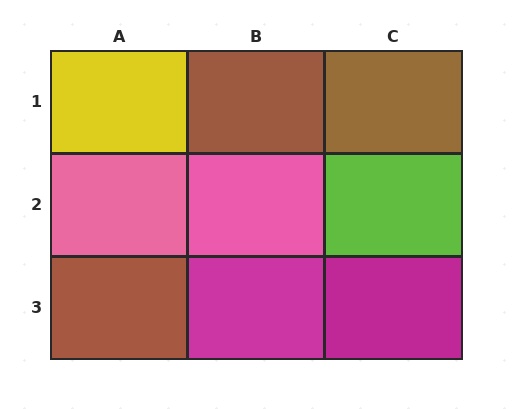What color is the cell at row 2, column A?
Pink.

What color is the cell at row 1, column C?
Brown.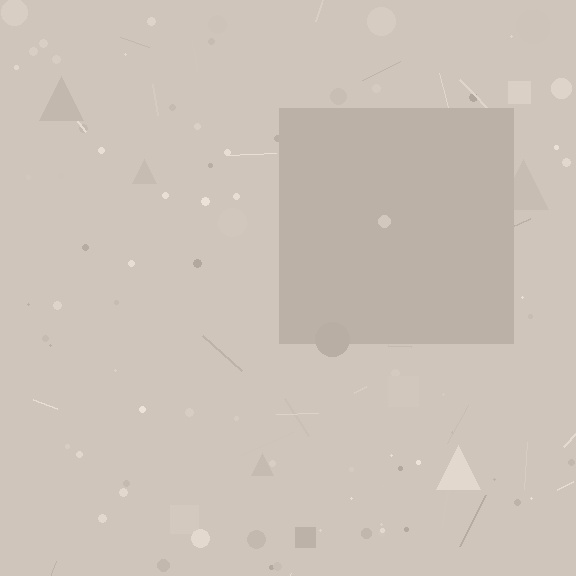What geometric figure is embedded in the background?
A square is embedded in the background.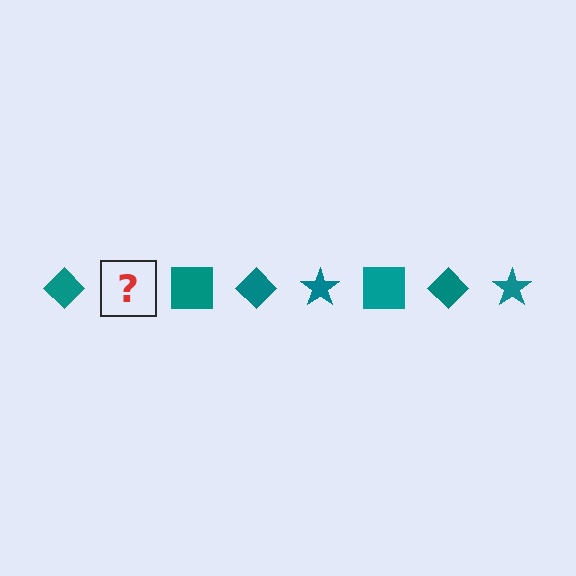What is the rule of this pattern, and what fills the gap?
The rule is that the pattern cycles through diamond, star, square shapes in teal. The gap should be filled with a teal star.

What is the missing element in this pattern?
The missing element is a teal star.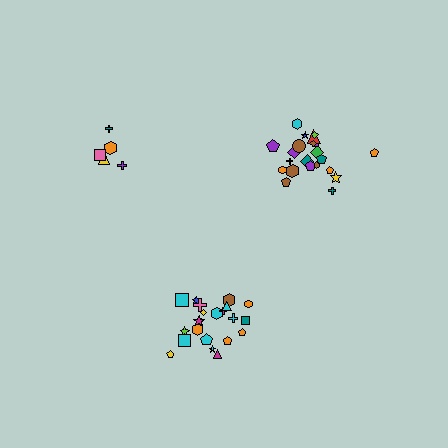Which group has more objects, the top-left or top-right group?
The top-right group.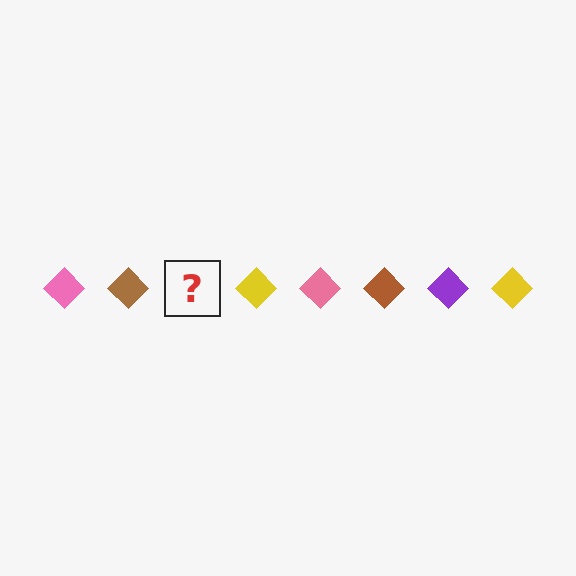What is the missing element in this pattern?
The missing element is a purple diamond.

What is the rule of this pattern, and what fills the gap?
The rule is that the pattern cycles through pink, brown, purple, yellow diamonds. The gap should be filled with a purple diamond.